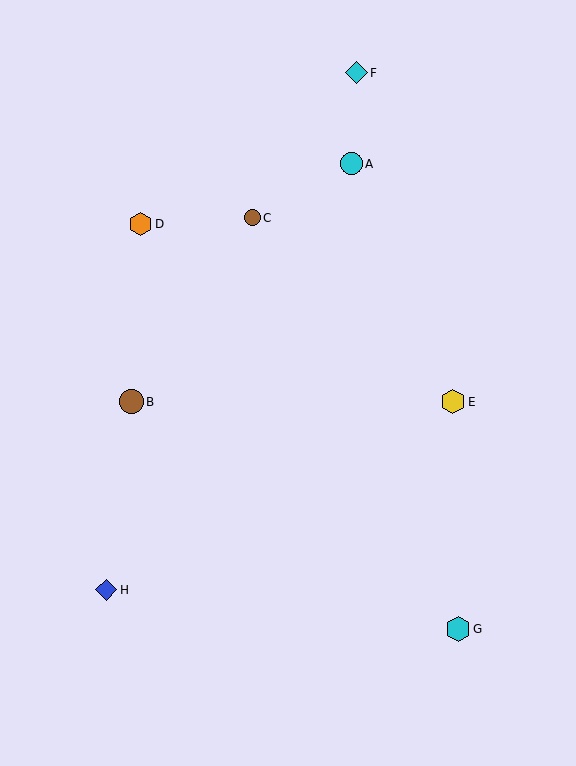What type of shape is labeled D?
Shape D is an orange hexagon.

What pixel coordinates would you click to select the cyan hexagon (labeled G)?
Click at (458, 629) to select the cyan hexagon G.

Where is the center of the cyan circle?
The center of the cyan circle is at (351, 164).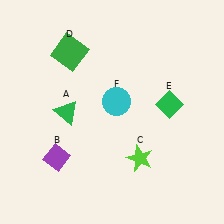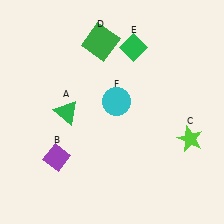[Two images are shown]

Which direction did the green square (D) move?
The green square (D) moved right.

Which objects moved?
The objects that moved are: the lime star (C), the green square (D), the green diamond (E).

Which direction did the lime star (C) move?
The lime star (C) moved right.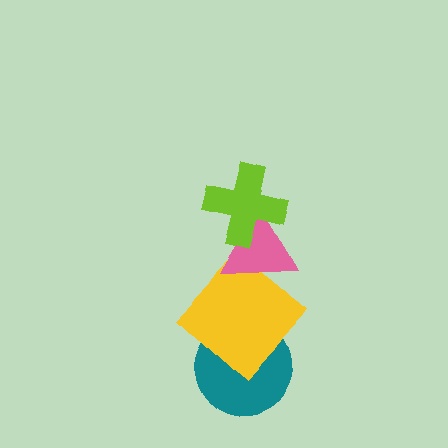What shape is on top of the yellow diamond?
The pink triangle is on top of the yellow diamond.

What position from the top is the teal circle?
The teal circle is 4th from the top.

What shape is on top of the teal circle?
The yellow diamond is on top of the teal circle.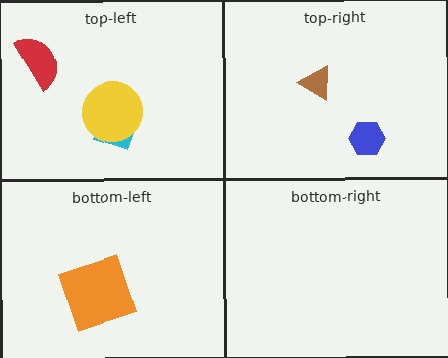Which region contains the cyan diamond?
The top-left region.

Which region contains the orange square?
The bottom-left region.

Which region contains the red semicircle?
The top-left region.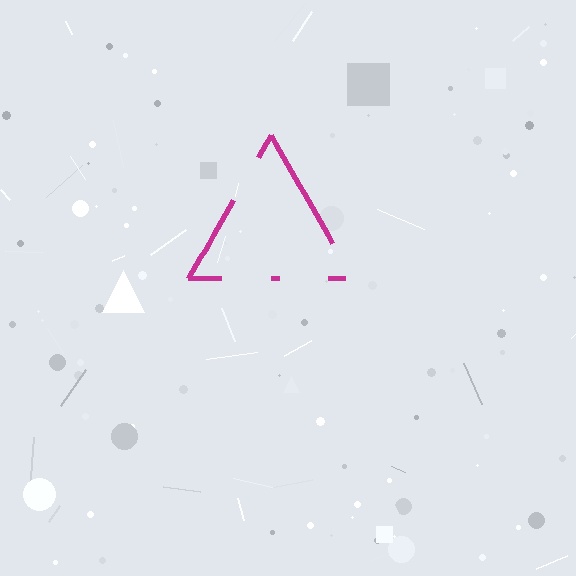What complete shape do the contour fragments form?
The contour fragments form a triangle.